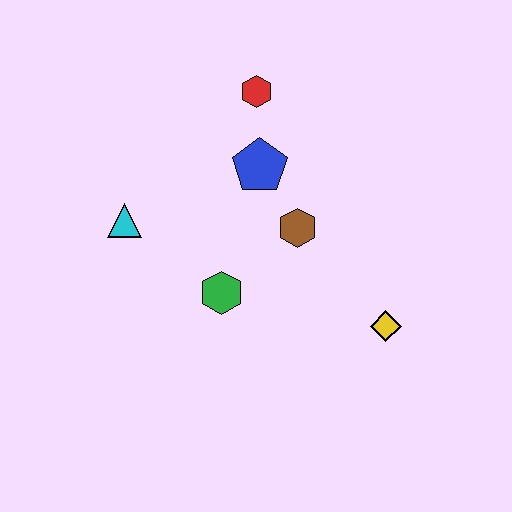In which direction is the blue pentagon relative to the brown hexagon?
The blue pentagon is above the brown hexagon.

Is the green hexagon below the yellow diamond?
No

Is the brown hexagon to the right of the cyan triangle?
Yes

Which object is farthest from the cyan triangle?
The yellow diamond is farthest from the cyan triangle.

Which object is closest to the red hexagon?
The blue pentagon is closest to the red hexagon.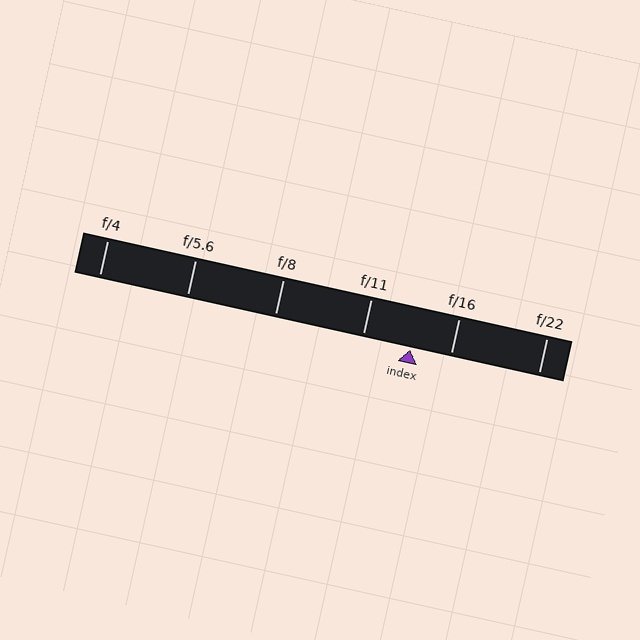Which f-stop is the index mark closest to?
The index mark is closest to f/16.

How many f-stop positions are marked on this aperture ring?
There are 6 f-stop positions marked.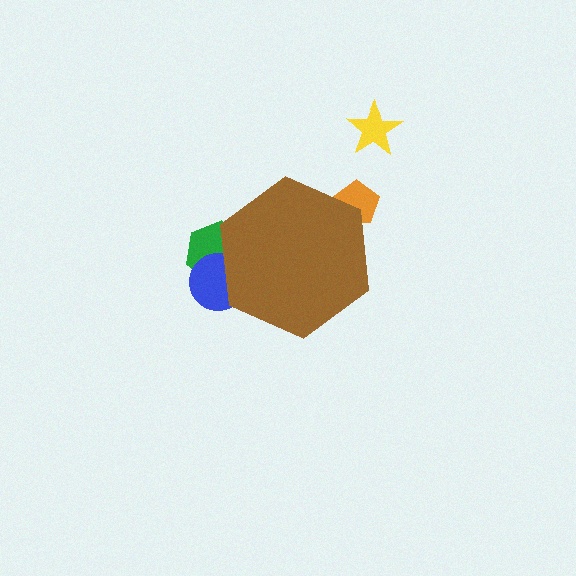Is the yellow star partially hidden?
No, the yellow star is fully visible.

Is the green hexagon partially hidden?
Yes, the green hexagon is partially hidden behind the brown hexagon.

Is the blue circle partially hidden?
Yes, the blue circle is partially hidden behind the brown hexagon.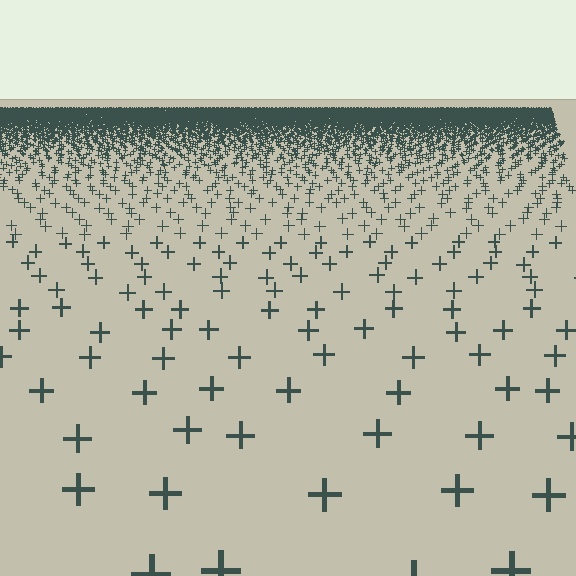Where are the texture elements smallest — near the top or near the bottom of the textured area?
Near the top.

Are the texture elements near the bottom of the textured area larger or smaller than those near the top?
Larger. Near the bottom, elements are closer to the viewer and appear at a bigger on-screen size.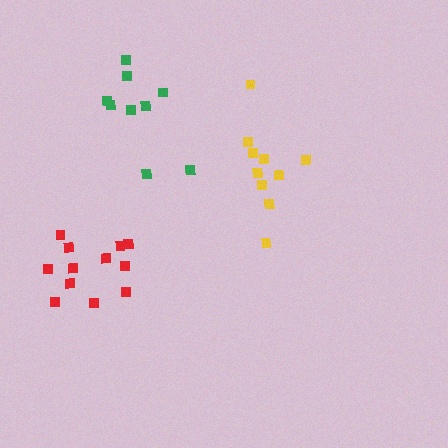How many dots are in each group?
Group 1: 10 dots, Group 2: 9 dots, Group 3: 12 dots (31 total).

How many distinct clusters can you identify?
There are 3 distinct clusters.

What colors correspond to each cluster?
The clusters are colored: yellow, green, red.